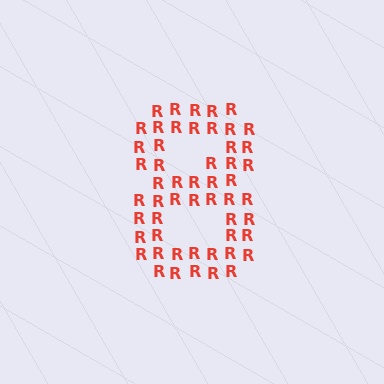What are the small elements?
The small elements are letter R's.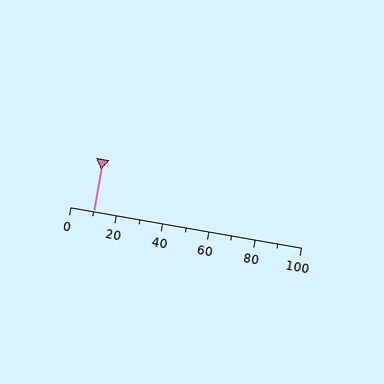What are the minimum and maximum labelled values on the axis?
The axis runs from 0 to 100.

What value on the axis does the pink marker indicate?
The marker indicates approximately 10.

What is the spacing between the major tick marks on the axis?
The major ticks are spaced 20 apart.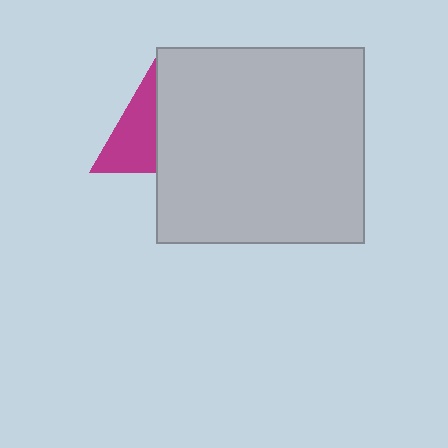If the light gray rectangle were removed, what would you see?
You would see the complete magenta triangle.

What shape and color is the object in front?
The object in front is a light gray rectangle.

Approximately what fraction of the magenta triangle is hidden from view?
Roughly 50% of the magenta triangle is hidden behind the light gray rectangle.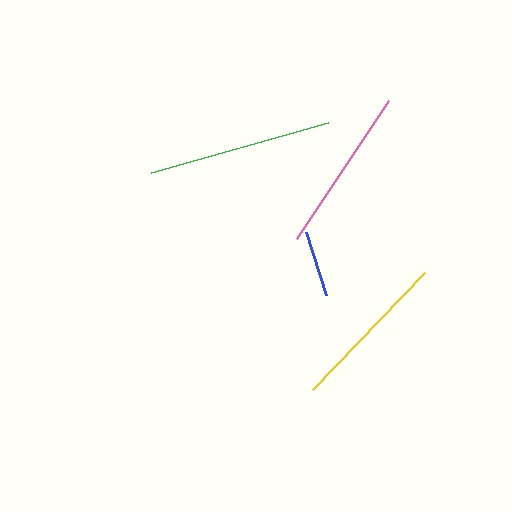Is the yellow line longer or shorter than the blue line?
The yellow line is longer than the blue line.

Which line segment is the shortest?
The blue line is the shortest at approximately 67 pixels.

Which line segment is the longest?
The green line is the longest at approximately 184 pixels.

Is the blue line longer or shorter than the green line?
The green line is longer than the blue line.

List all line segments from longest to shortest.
From longest to shortest: green, pink, yellow, blue.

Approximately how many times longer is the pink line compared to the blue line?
The pink line is approximately 2.5 times the length of the blue line.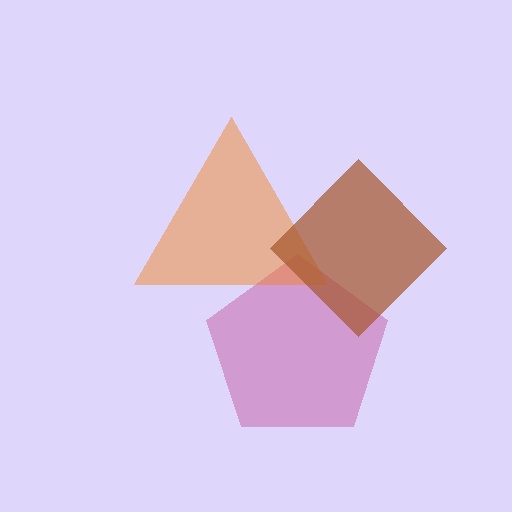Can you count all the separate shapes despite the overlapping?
Yes, there are 3 separate shapes.